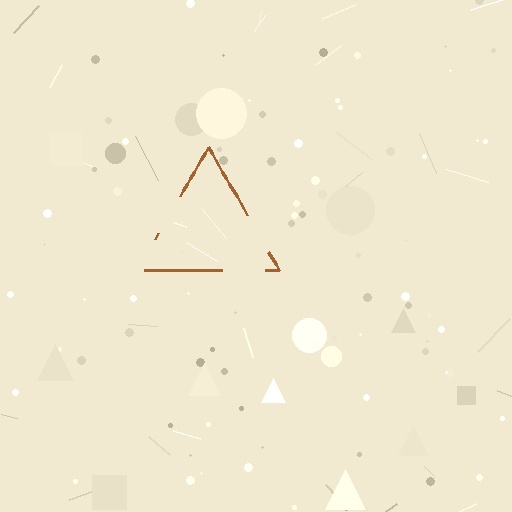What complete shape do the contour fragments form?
The contour fragments form a triangle.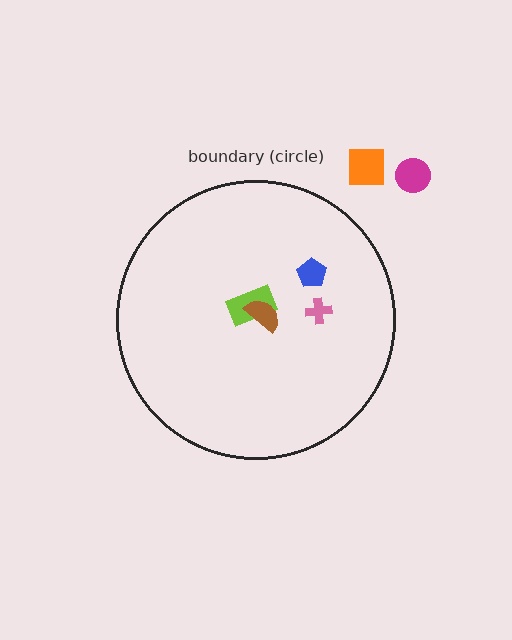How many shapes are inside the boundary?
4 inside, 2 outside.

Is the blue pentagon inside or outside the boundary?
Inside.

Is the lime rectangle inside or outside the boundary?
Inside.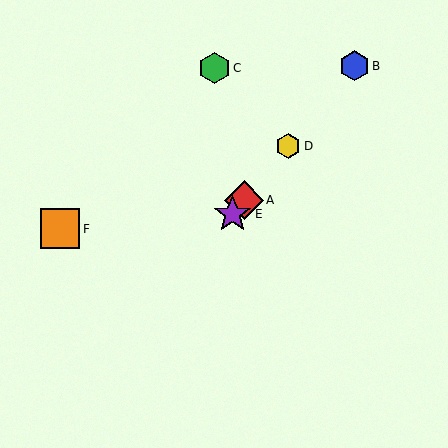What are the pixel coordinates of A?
Object A is at (244, 200).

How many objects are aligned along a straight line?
4 objects (A, B, D, E) are aligned along a straight line.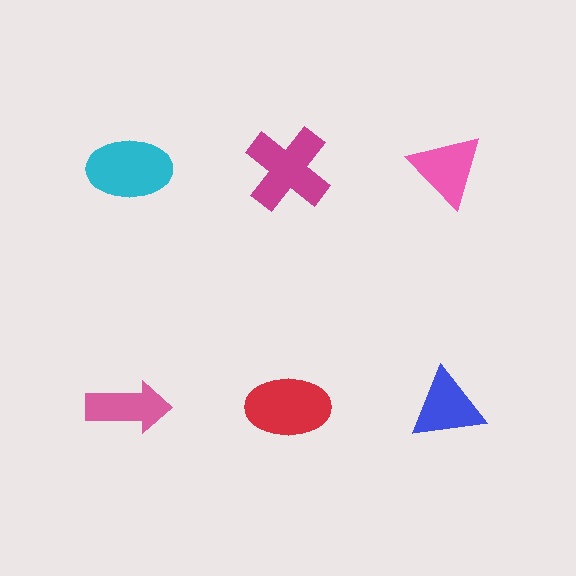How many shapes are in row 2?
3 shapes.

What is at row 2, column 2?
A red ellipse.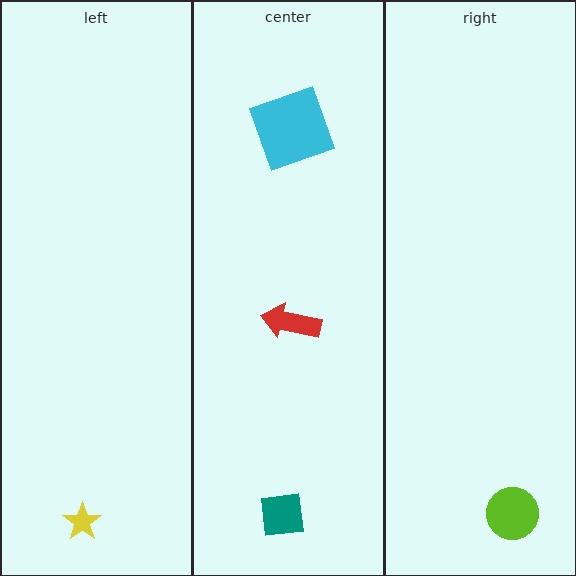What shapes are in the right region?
The lime circle.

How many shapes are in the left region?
1.